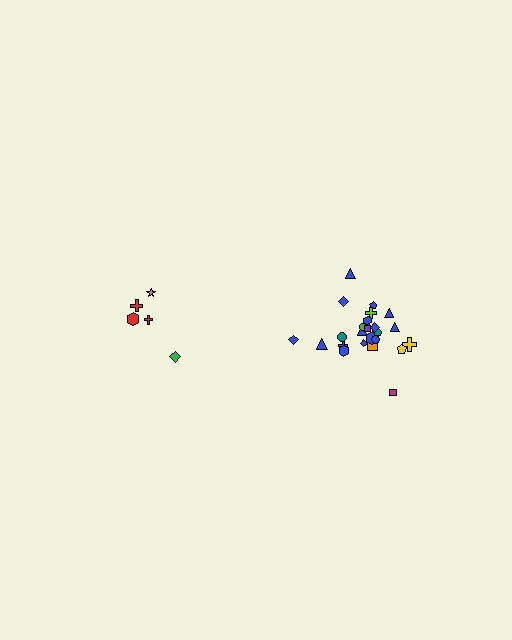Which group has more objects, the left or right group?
The right group.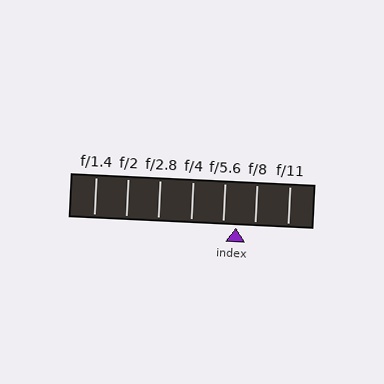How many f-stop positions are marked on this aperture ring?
There are 7 f-stop positions marked.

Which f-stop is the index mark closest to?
The index mark is closest to f/5.6.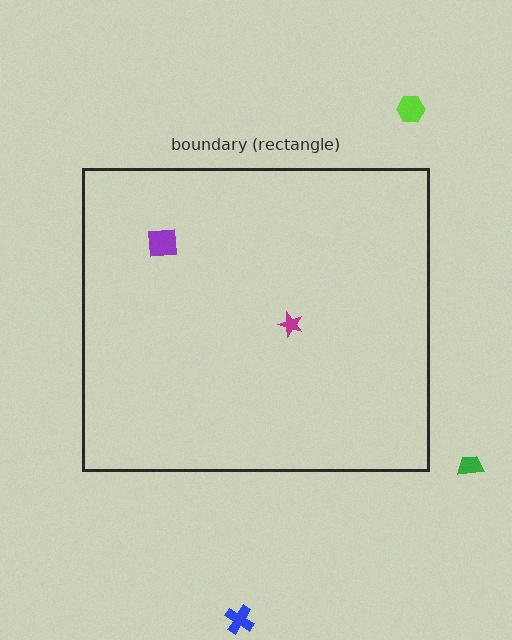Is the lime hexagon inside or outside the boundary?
Outside.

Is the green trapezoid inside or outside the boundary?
Outside.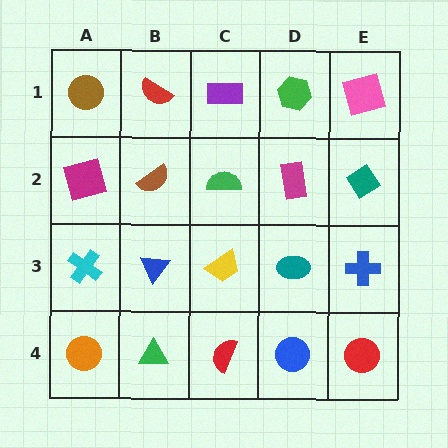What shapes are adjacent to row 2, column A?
A brown circle (row 1, column A), a cyan cross (row 3, column A), a brown semicircle (row 2, column B).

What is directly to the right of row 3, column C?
A teal ellipse.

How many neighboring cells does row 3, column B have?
4.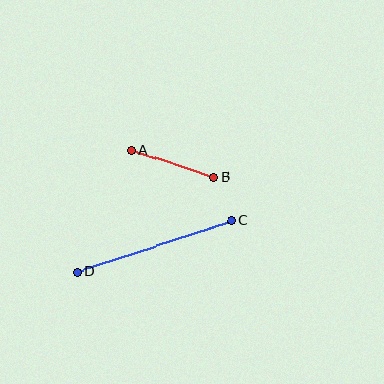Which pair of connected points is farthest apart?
Points C and D are farthest apart.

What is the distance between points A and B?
The distance is approximately 86 pixels.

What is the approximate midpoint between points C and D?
The midpoint is at approximately (154, 246) pixels.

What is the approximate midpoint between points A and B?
The midpoint is at approximately (173, 164) pixels.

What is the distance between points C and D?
The distance is approximately 162 pixels.